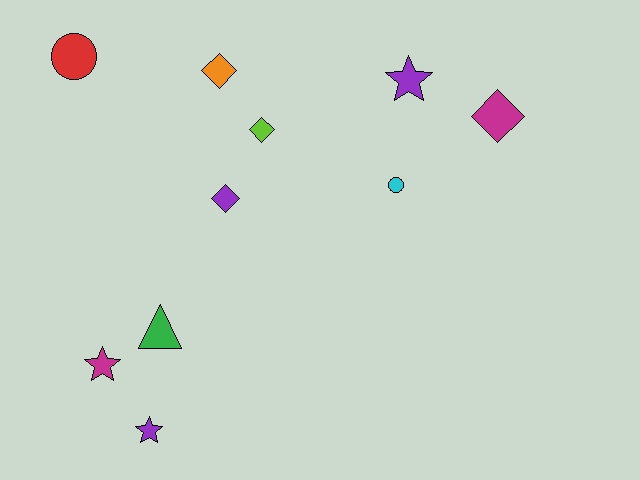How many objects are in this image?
There are 10 objects.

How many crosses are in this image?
There are no crosses.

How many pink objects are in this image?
There are no pink objects.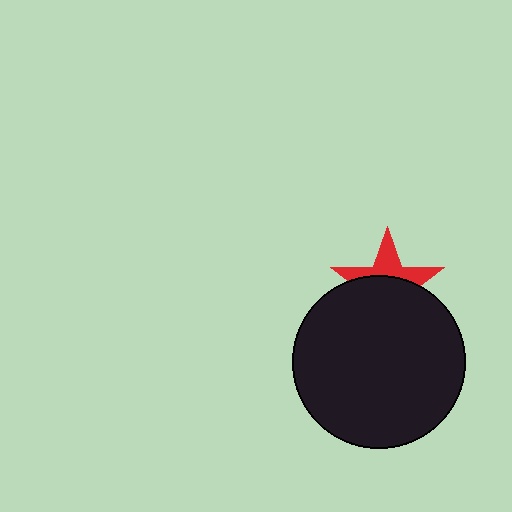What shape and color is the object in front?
The object in front is a black circle.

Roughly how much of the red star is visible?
A small part of it is visible (roughly 40%).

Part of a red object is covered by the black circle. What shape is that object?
It is a star.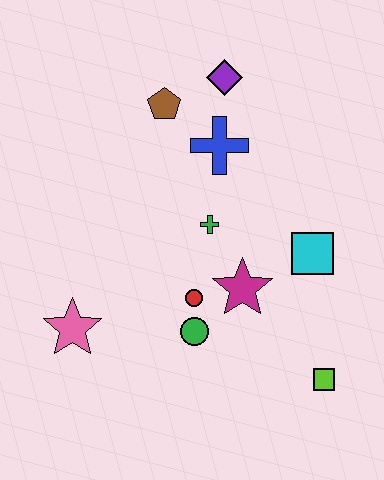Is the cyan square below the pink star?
No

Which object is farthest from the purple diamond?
The lime square is farthest from the purple diamond.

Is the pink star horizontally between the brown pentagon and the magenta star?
No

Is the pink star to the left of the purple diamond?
Yes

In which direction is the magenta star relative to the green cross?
The magenta star is below the green cross.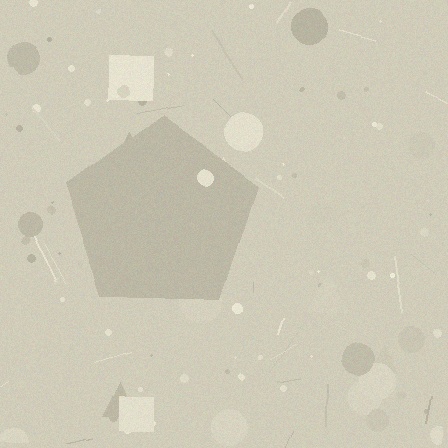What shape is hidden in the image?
A pentagon is hidden in the image.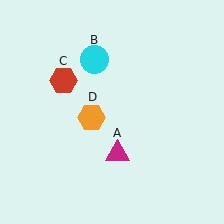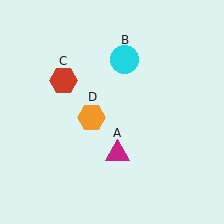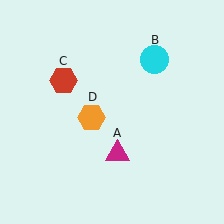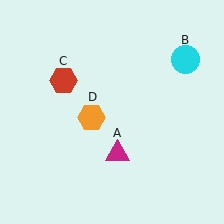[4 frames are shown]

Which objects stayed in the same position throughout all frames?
Magenta triangle (object A) and red hexagon (object C) and orange hexagon (object D) remained stationary.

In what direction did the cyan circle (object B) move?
The cyan circle (object B) moved right.